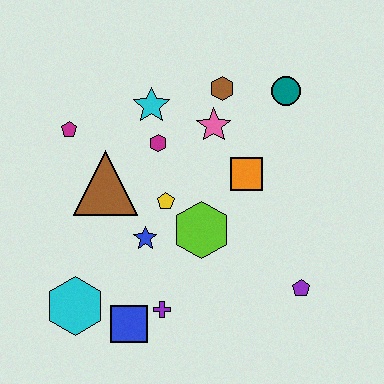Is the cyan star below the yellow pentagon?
No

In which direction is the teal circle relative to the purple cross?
The teal circle is above the purple cross.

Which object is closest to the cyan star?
The magenta hexagon is closest to the cyan star.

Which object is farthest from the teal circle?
The cyan hexagon is farthest from the teal circle.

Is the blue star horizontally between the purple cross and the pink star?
No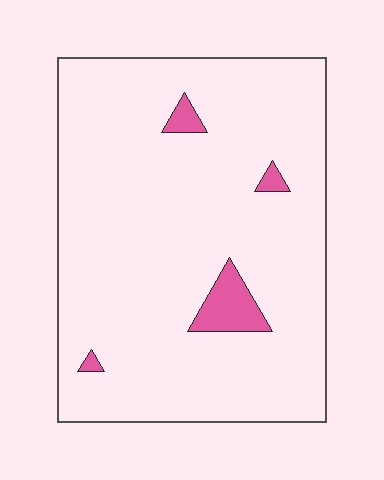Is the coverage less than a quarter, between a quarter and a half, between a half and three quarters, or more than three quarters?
Less than a quarter.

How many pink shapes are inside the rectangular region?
4.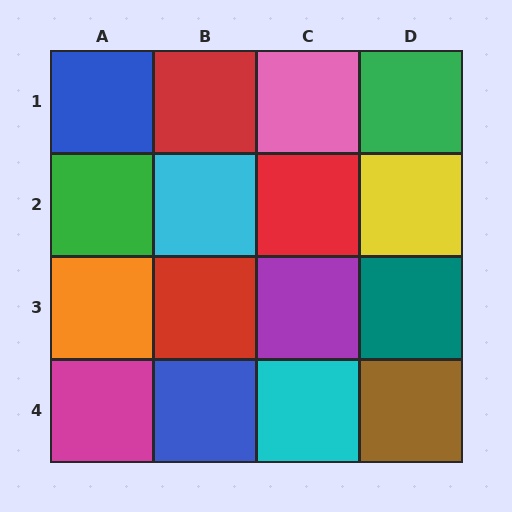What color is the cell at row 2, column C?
Red.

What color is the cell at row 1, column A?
Blue.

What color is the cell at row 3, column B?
Red.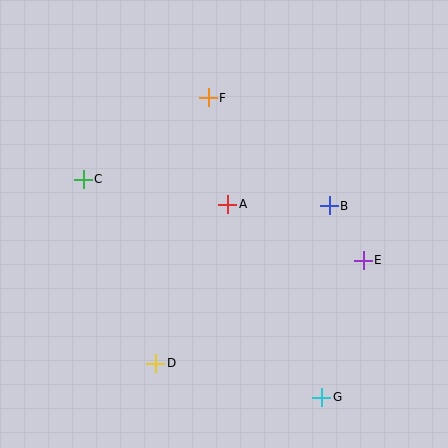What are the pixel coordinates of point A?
Point A is at (228, 204).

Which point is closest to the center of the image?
Point A at (228, 204) is closest to the center.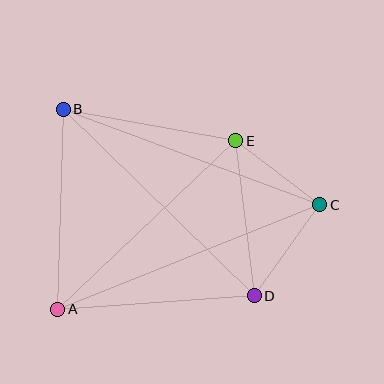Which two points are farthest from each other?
Points A and C are farthest from each other.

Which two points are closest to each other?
Points C and E are closest to each other.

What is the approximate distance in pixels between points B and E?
The distance between B and E is approximately 176 pixels.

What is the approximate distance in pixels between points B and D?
The distance between B and D is approximately 267 pixels.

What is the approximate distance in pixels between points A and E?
The distance between A and E is approximately 245 pixels.